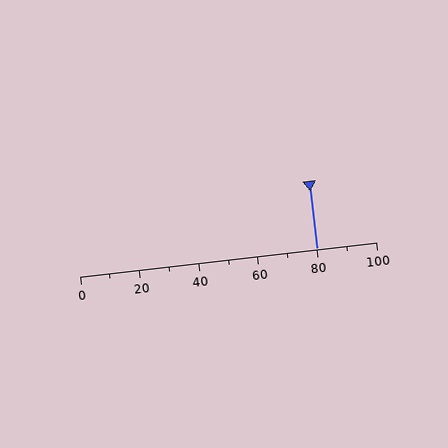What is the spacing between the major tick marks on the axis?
The major ticks are spaced 20 apart.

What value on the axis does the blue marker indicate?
The marker indicates approximately 80.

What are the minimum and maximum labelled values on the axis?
The axis runs from 0 to 100.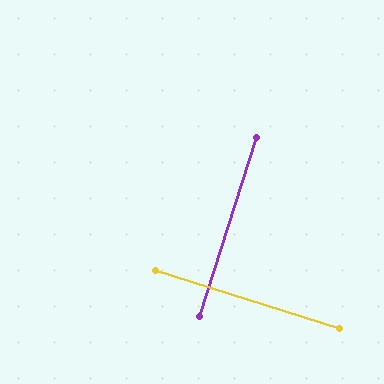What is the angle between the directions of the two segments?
Approximately 90 degrees.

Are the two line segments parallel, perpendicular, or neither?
Perpendicular — they meet at approximately 90°.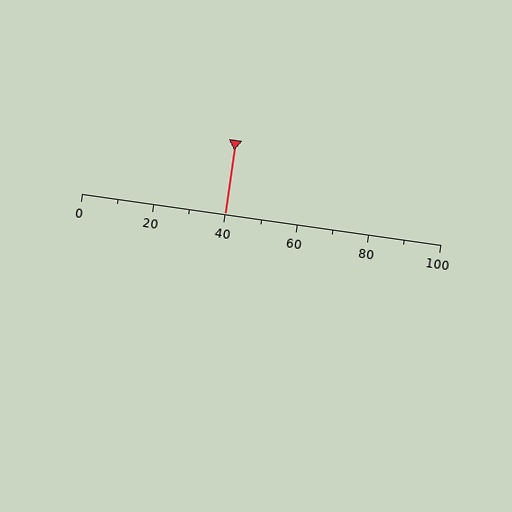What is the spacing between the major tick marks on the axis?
The major ticks are spaced 20 apart.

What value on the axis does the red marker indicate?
The marker indicates approximately 40.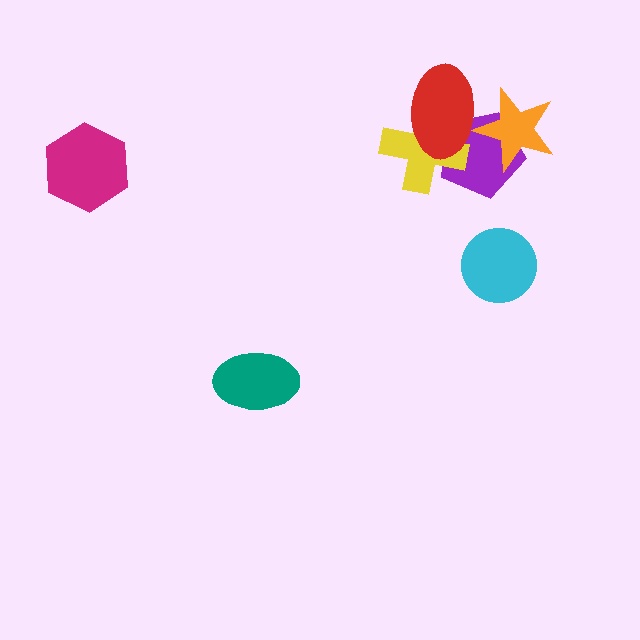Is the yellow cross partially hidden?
Yes, it is partially covered by another shape.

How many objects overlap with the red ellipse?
3 objects overlap with the red ellipse.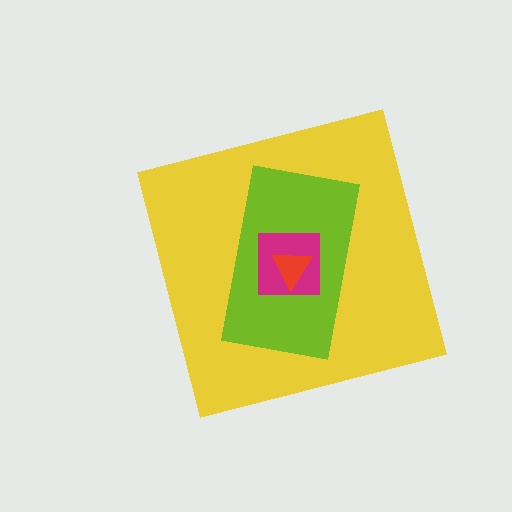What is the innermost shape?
The red triangle.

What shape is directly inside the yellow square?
The lime rectangle.